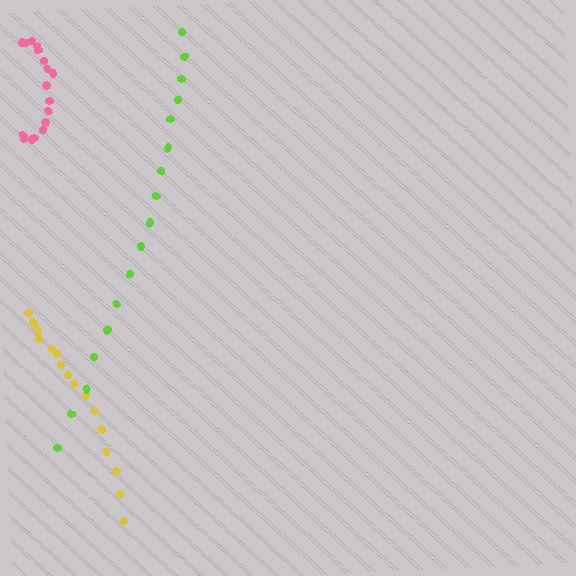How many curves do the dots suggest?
There are 3 distinct paths.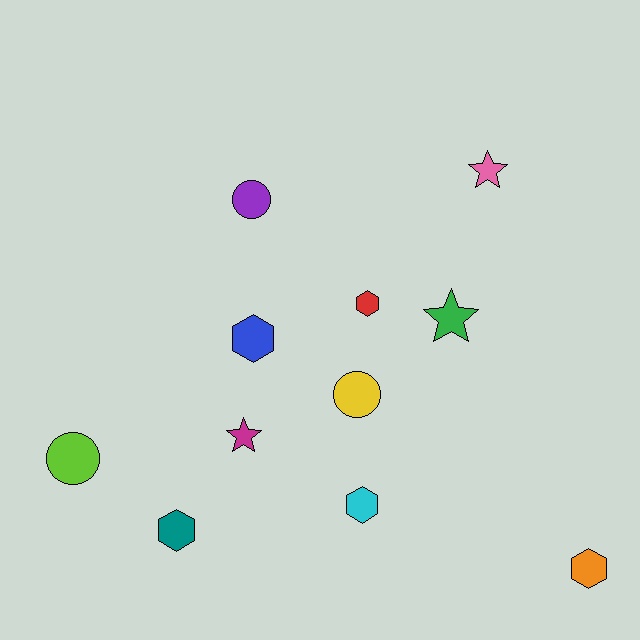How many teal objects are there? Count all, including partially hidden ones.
There is 1 teal object.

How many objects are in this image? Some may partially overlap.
There are 11 objects.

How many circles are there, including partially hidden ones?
There are 3 circles.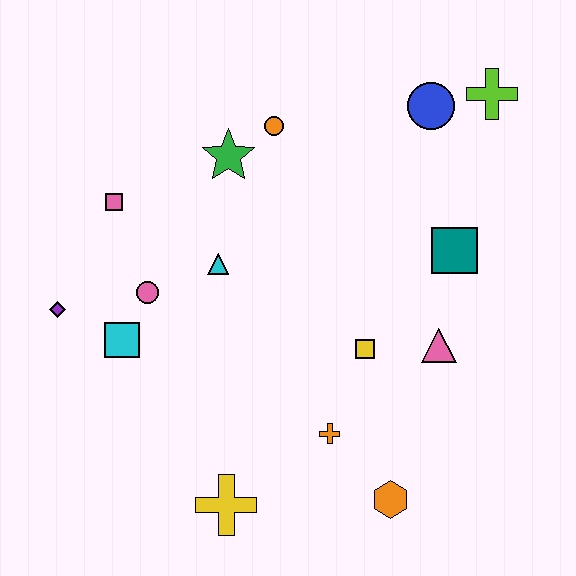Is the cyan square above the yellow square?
Yes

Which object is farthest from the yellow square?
The purple diamond is farthest from the yellow square.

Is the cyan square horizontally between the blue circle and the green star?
No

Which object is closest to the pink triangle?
The yellow square is closest to the pink triangle.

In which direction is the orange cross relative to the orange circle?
The orange cross is below the orange circle.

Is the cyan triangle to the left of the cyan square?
No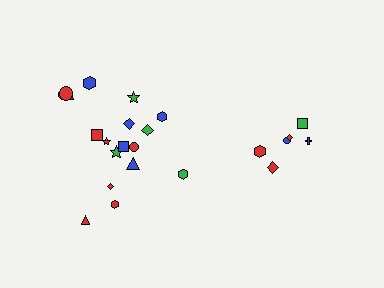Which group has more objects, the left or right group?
The left group.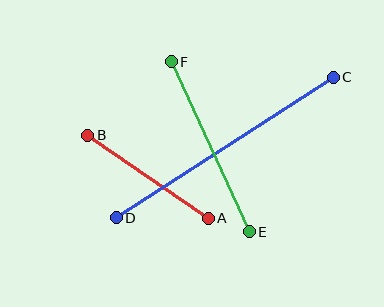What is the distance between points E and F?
The distance is approximately 187 pixels.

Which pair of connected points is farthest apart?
Points C and D are farthest apart.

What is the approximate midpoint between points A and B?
The midpoint is at approximately (148, 177) pixels.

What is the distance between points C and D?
The distance is approximately 258 pixels.